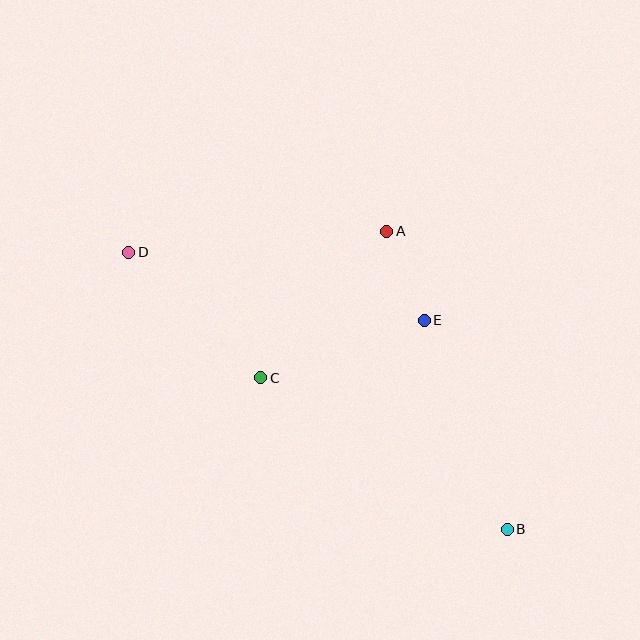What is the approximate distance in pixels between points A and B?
The distance between A and B is approximately 322 pixels.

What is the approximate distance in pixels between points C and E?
The distance between C and E is approximately 173 pixels.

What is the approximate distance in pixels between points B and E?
The distance between B and E is approximately 225 pixels.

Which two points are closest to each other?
Points A and E are closest to each other.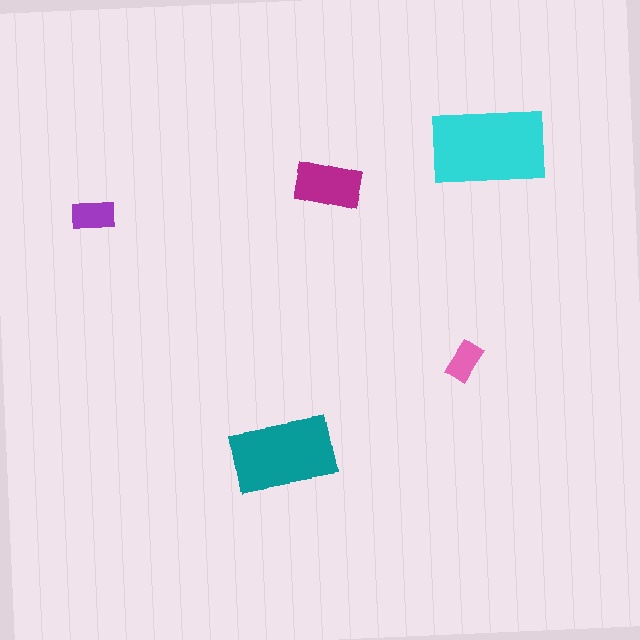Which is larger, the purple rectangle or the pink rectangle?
The purple one.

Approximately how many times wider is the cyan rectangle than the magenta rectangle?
About 1.5 times wider.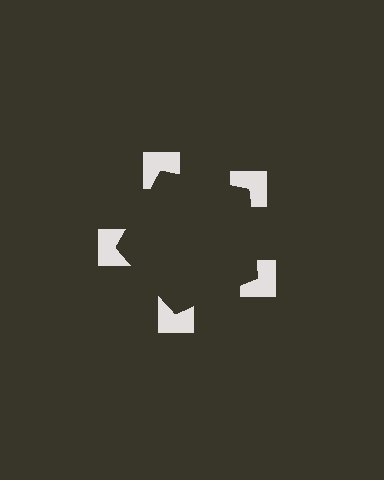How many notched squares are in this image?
There are 5 — one at each vertex of the illusory pentagon.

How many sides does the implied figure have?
5 sides.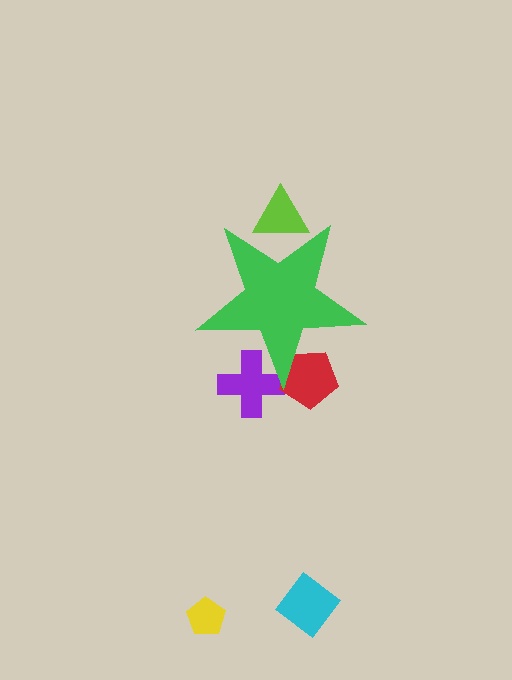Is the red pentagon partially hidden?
Yes, the red pentagon is partially hidden behind the green star.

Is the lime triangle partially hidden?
Yes, the lime triangle is partially hidden behind the green star.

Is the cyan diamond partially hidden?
No, the cyan diamond is fully visible.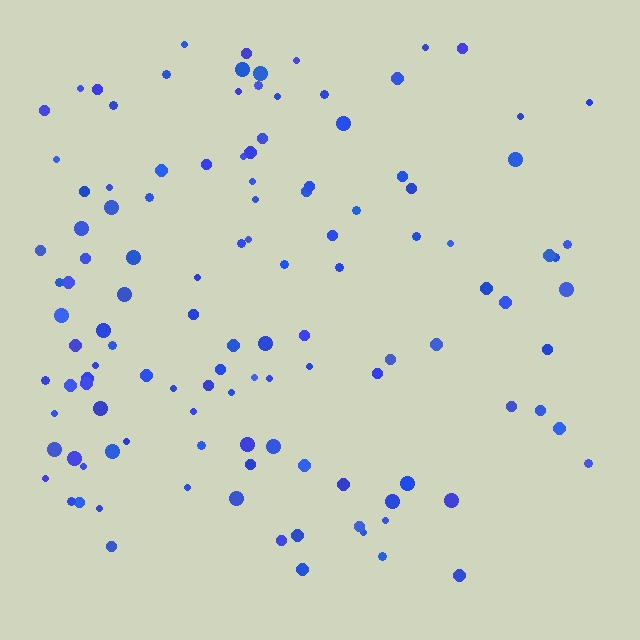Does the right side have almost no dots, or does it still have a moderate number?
Still a moderate number, just noticeably fewer than the left.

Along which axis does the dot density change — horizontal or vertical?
Horizontal.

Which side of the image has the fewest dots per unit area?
The right.